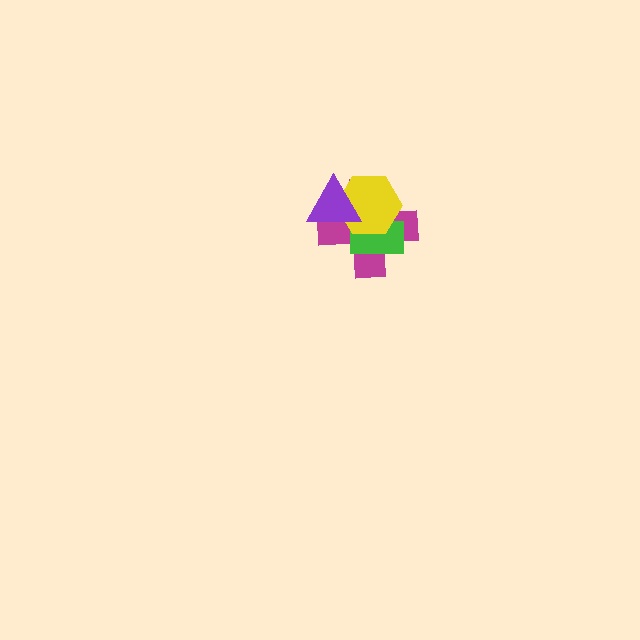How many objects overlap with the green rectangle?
2 objects overlap with the green rectangle.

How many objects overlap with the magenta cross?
3 objects overlap with the magenta cross.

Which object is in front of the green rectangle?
The yellow hexagon is in front of the green rectangle.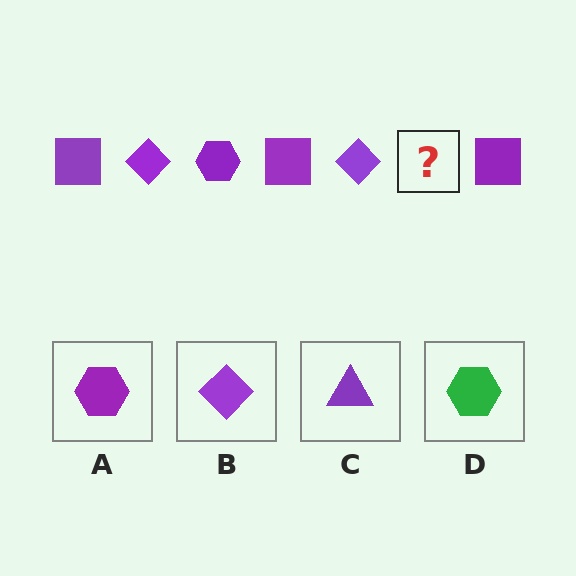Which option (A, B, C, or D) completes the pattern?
A.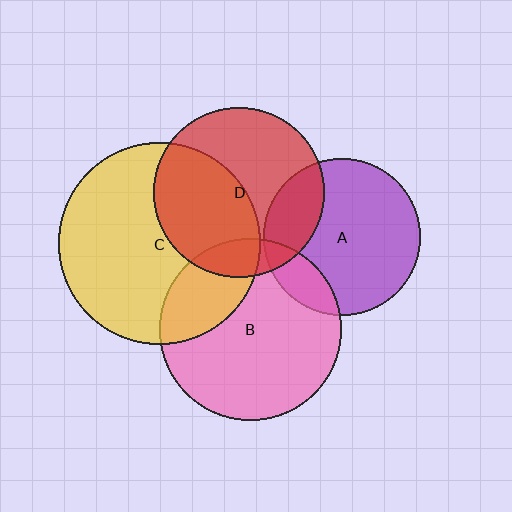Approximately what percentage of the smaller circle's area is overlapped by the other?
Approximately 20%.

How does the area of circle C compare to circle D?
Approximately 1.4 times.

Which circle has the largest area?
Circle C (yellow).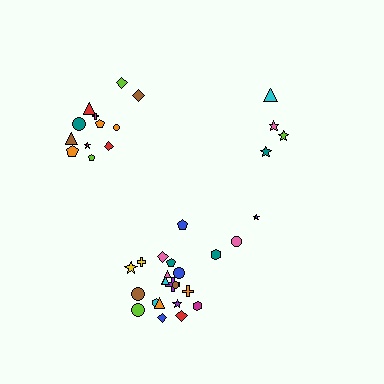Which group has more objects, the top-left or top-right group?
The top-left group.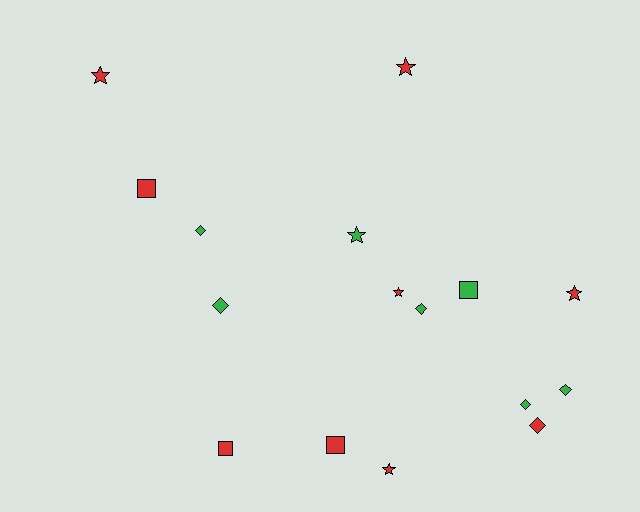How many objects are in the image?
There are 16 objects.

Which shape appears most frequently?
Diamond, with 6 objects.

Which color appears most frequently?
Red, with 9 objects.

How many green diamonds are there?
There are 5 green diamonds.